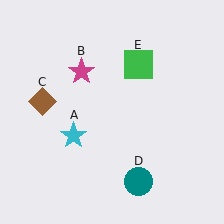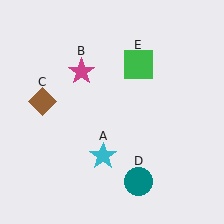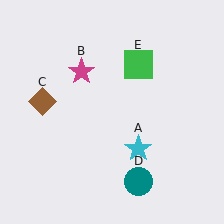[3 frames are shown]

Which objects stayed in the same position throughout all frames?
Magenta star (object B) and brown diamond (object C) and teal circle (object D) and green square (object E) remained stationary.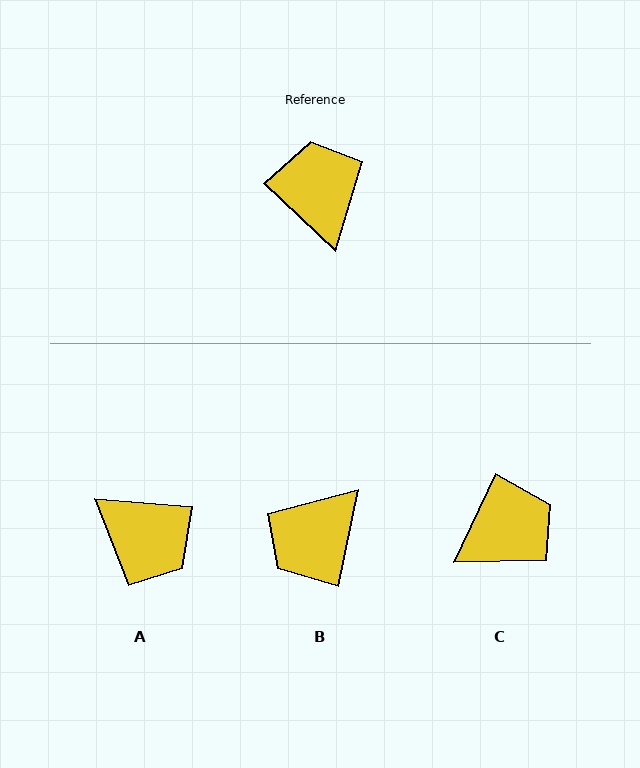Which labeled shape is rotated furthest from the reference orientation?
A, about 141 degrees away.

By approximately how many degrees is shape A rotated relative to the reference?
Approximately 141 degrees clockwise.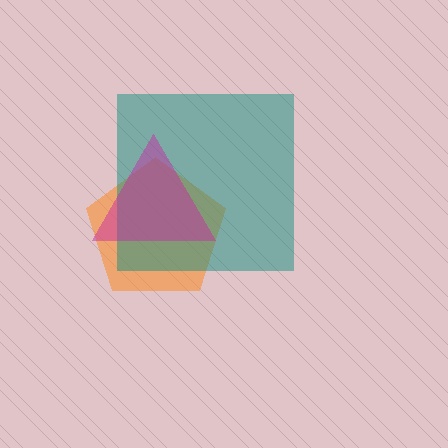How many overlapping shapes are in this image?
There are 3 overlapping shapes in the image.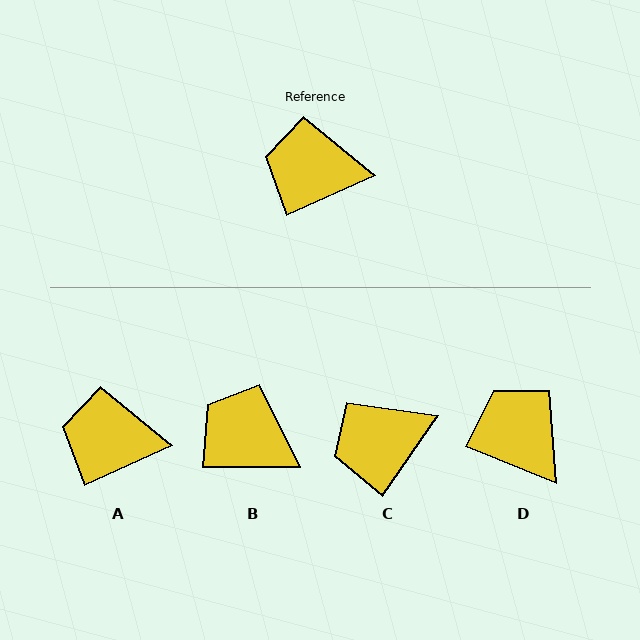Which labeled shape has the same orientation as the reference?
A.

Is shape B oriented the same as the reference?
No, it is off by about 25 degrees.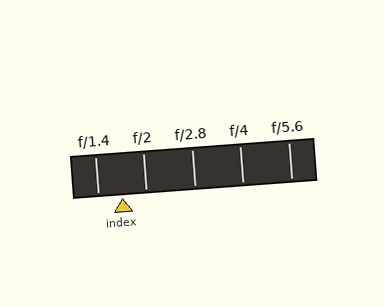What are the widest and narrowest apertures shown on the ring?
The widest aperture shown is f/1.4 and the narrowest is f/5.6.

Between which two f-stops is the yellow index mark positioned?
The index mark is between f/1.4 and f/2.